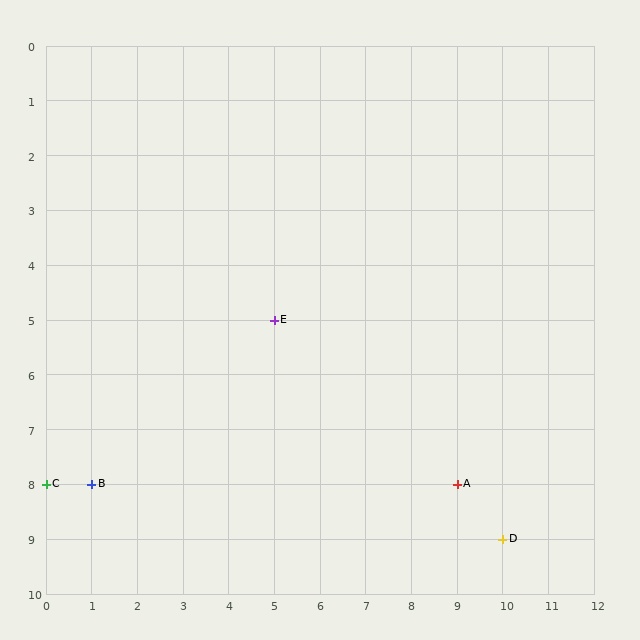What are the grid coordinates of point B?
Point B is at grid coordinates (1, 8).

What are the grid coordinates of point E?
Point E is at grid coordinates (5, 5).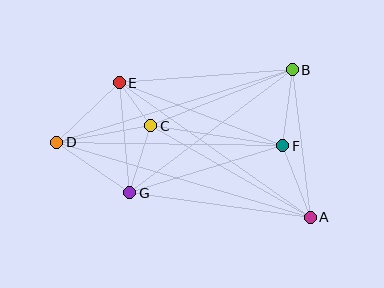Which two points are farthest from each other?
Points A and D are farthest from each other.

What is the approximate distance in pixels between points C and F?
The distance between C and F is approximately 133 pixels.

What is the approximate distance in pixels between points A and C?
The distance between A and C is approximately 184 pixels.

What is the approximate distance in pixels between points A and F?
The distance between A and F is approximately 77 pixels.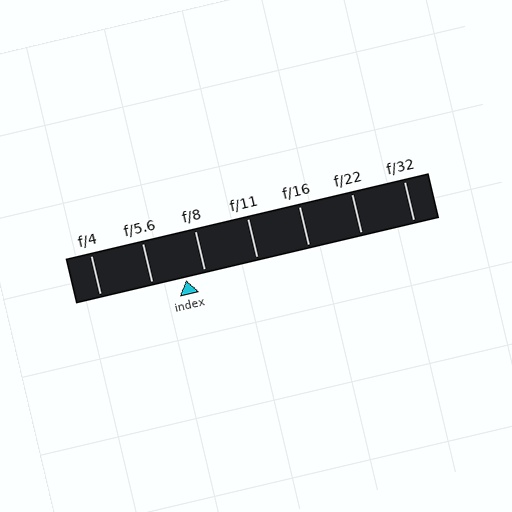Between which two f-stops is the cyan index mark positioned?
The index mark is between f/5.6 and f/8.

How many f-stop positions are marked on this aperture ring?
There are 7 f-stop positions marked.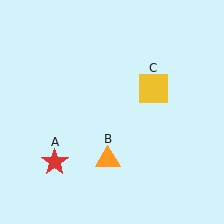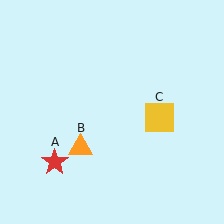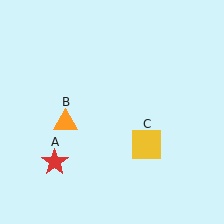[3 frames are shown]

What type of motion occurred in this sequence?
The orange triangle (object B), yellow square (object C) rotated clockwise around the center of the scene.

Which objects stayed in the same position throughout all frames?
Red star (object A) remained stationary.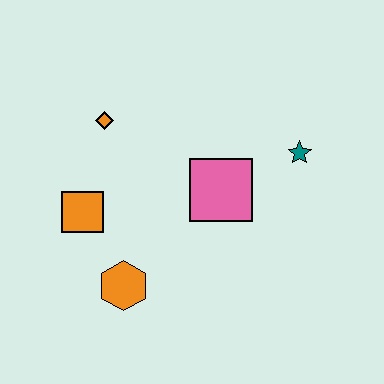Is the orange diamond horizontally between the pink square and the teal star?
No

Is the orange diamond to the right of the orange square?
Yes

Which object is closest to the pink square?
The teal star is closest to the pink square.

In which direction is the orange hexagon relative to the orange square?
The orange hexagon is below the orange square.